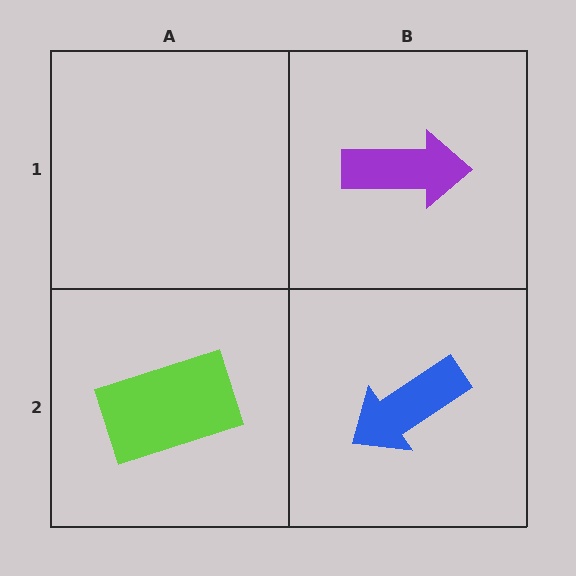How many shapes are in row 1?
1 shape.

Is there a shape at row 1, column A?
No, that cell is empty.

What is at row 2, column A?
A lime rectangle.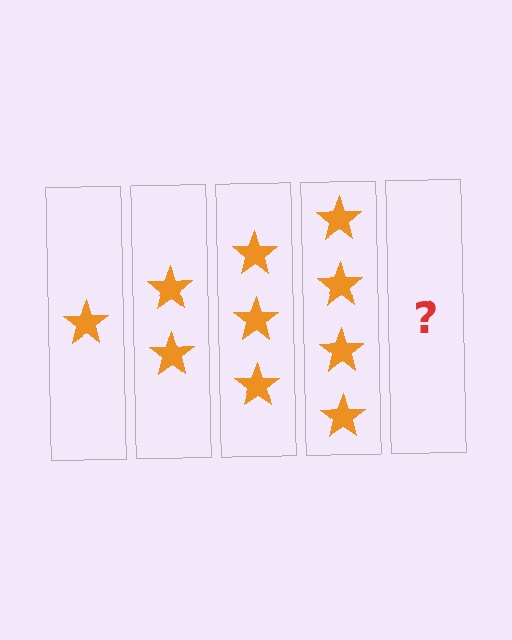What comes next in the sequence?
The next element should be 5 stars.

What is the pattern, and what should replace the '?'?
The pattern is that each step adds one more star. The '?' should be 5 stars.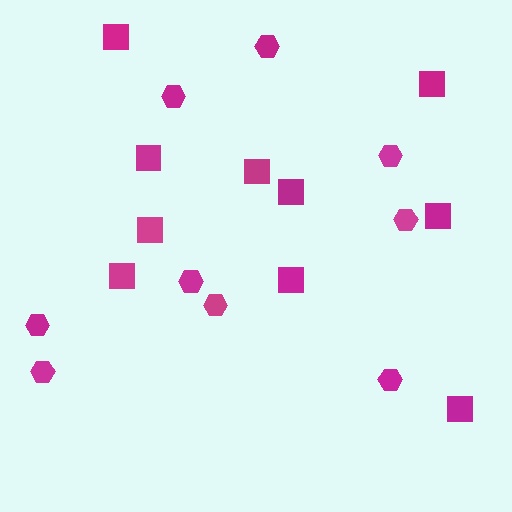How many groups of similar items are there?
There are 2 groups: one group of squares (10) and one group of hexagons (9).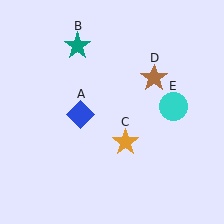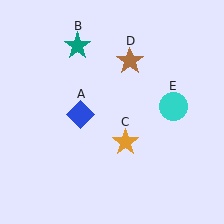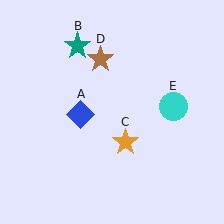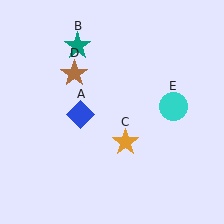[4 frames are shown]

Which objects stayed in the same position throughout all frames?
Blue diamond (object A) and teal star (object B) and orange star (object C) and cyan circle (object E) remained stationary.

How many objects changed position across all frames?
1 object changed position: brown star (object D).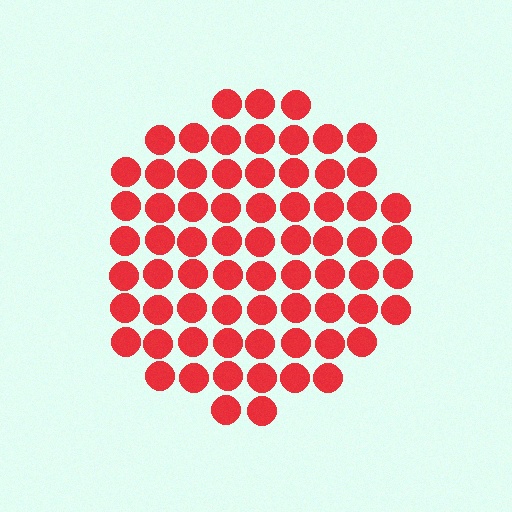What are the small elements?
The small elements are circles.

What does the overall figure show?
The overall figure shows a circle.